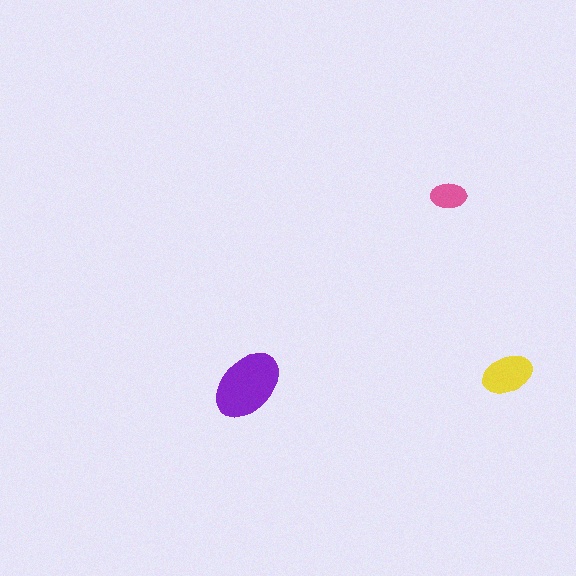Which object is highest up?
The pink ellipse is topmost.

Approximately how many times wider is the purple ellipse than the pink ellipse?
About 2 times wider.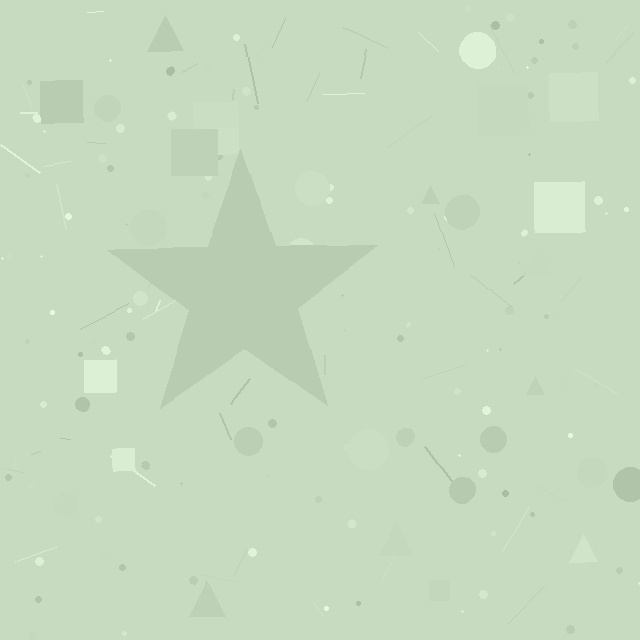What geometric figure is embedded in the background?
A star is embedded in the background.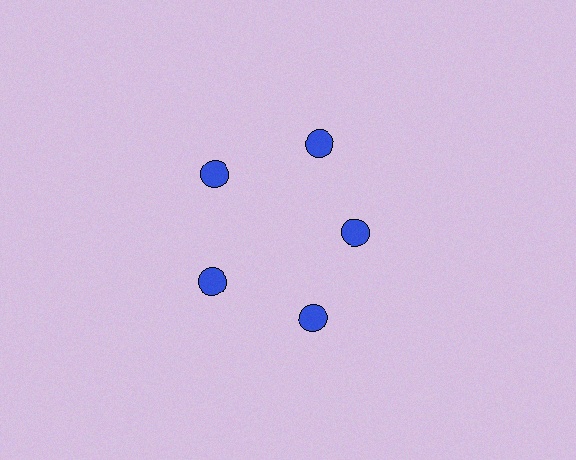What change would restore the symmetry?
The symmetry would be restored by moving it outward, back onto the ring so that all 5 circles sit at equal angles and equal distance from the center.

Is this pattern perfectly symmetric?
No. The 5 blue circles are arranged in a ring, but one element near the 3 o'clock position is pulled inward toward the center, breaking the 5-fold rotational symmetry.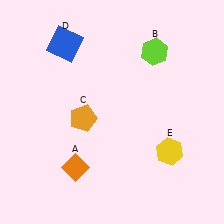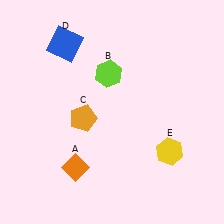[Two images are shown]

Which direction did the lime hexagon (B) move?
The lime hexagon (B) moved left.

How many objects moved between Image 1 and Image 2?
1 object moved between the two images.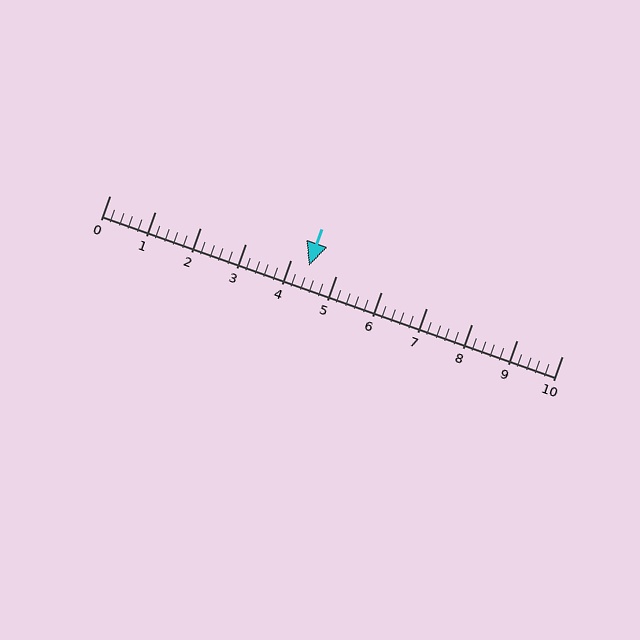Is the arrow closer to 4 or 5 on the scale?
The arrow is closer to 4.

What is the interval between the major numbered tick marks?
The major tick marks are spaced 1 units apart.